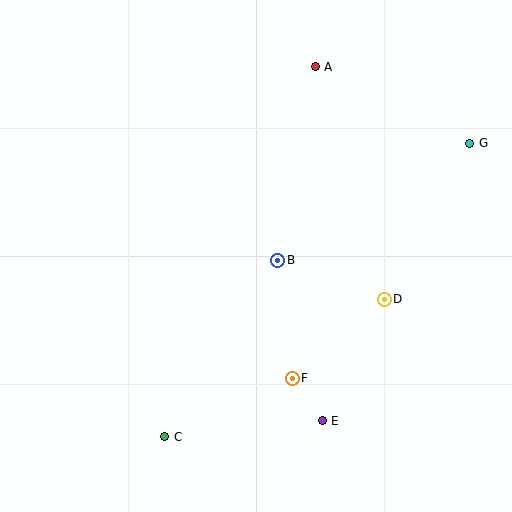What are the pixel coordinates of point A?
Point A is at (315, 67).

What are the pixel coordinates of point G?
Point G is at (470, 143).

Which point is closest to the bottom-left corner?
Point C is closest to the bottom-left corner.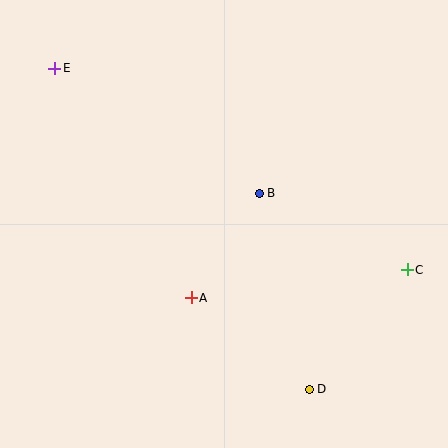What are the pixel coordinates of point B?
Point B is at (259, 193).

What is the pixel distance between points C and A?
The distance between C and A is 217 pixels.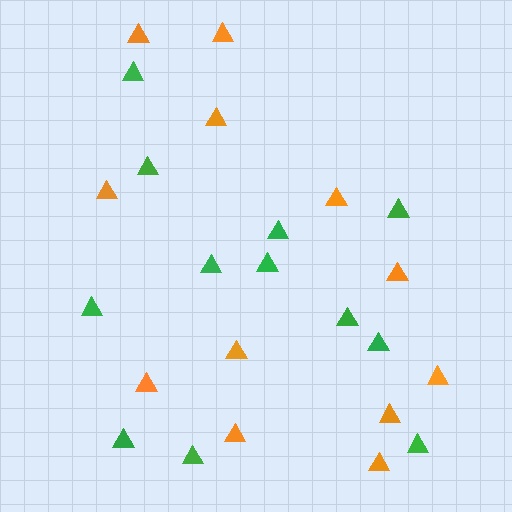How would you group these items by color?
There are 2 groups: one group of orange triangles (12) and one group of green triangles (12).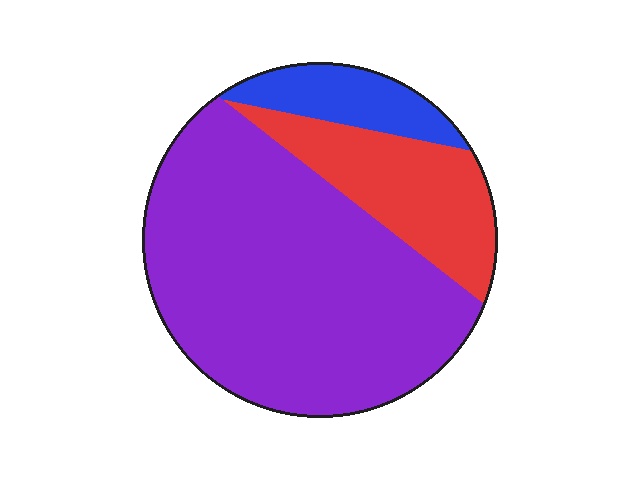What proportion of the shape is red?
Red covers around 20% of the shape.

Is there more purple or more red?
Purple.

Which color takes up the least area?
Blue, at roughly 10%.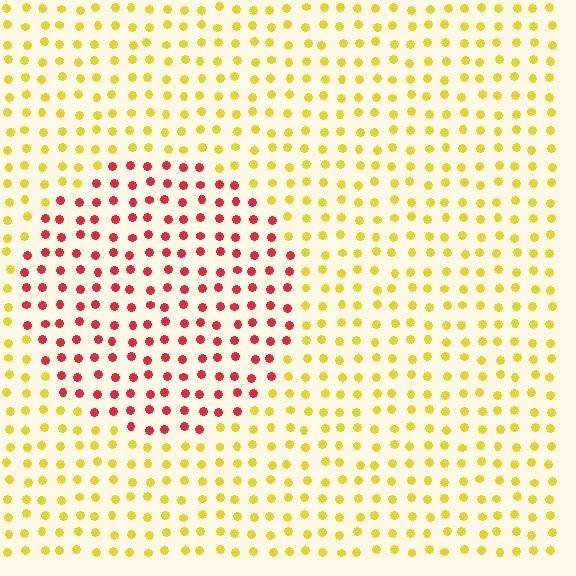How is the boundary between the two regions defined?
The boundary is defined purely by a slight shift in hue (about 63 degrees). Spacing, size, and orientation are identical on both sides.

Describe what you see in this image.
The image is filled with small yellow elements in a uniform arrangement. A circle-shaped region is visible where the elements are tinted to a slightly different hue, forming a subtle color boundary.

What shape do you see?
I see a circle.